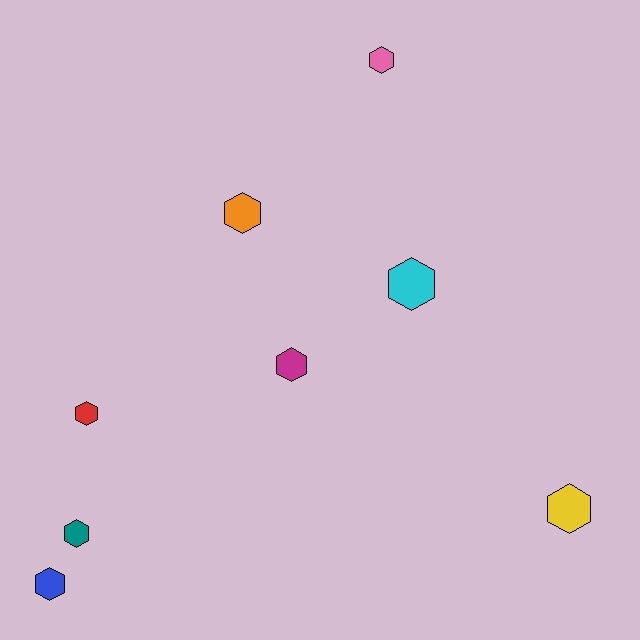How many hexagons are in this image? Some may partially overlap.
There are 8 hexagons.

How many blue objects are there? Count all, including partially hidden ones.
There is 1 blue object.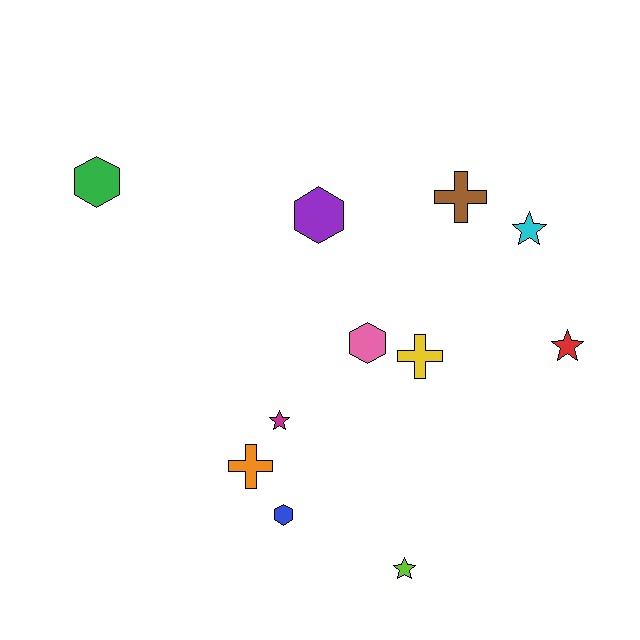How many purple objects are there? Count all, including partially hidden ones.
There is 1 purple object.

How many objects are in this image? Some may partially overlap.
There are 11 objects.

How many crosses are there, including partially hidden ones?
There are 3 crosses.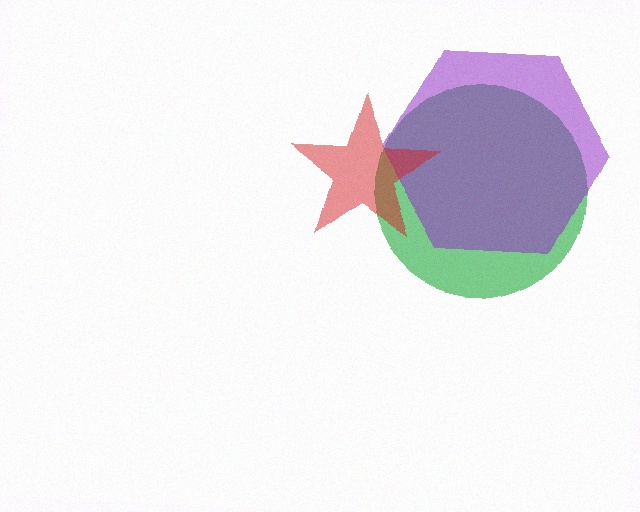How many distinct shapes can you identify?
There are 3 distinct shapes: a green circle, a purple hexagon, a red star.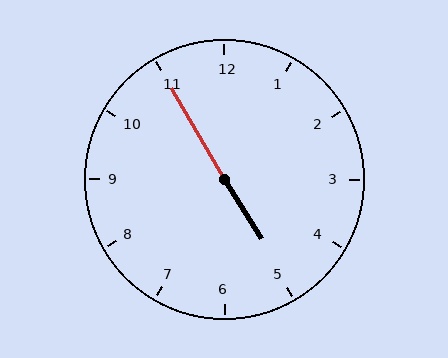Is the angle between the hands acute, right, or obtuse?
It is obtuse.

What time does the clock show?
4:55.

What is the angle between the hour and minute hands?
Approximately 178 degrees.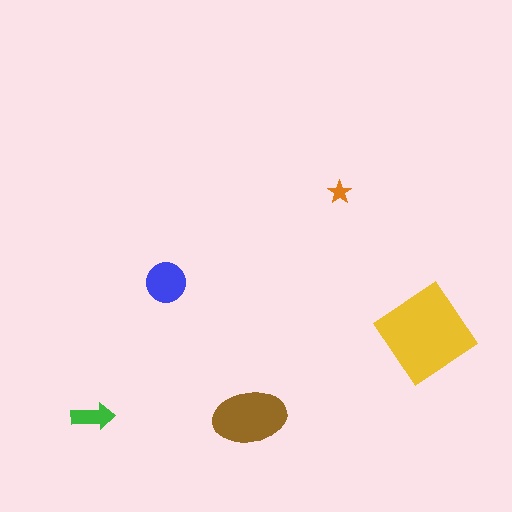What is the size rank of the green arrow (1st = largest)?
4th.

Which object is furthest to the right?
The yellow diamond is rightmost.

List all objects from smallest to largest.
The orange star, the green arrow, the blue circle, the brown ellipse, the yellow diamond.